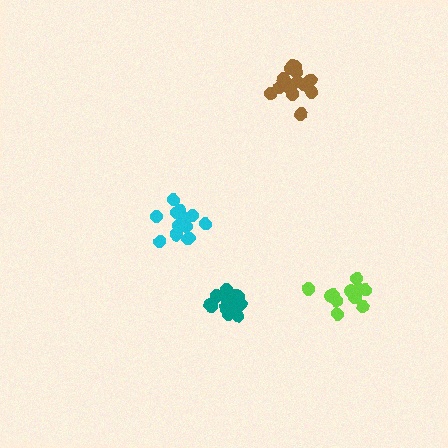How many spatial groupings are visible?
There are 4 spatial groupings.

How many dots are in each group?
Group 1: 16 dots, Group 2: 12 dots, Group 3: 15 dots, Group 4: 16 dots (59 total).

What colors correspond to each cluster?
The clusters are colored: brown, lime, cyan, teal.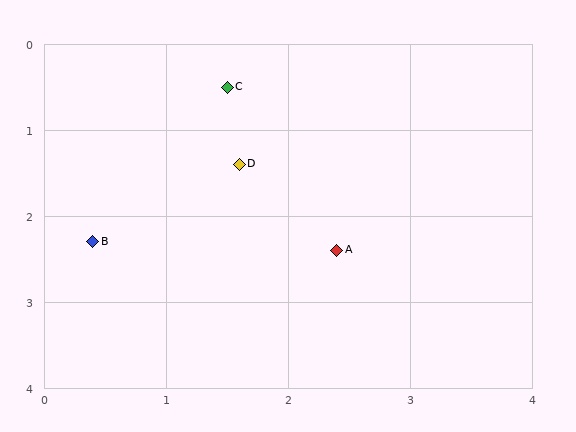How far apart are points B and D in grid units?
Points B and D are about 1.5 grid units apart.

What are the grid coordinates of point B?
Point B is at approximately (0.4, 2.3).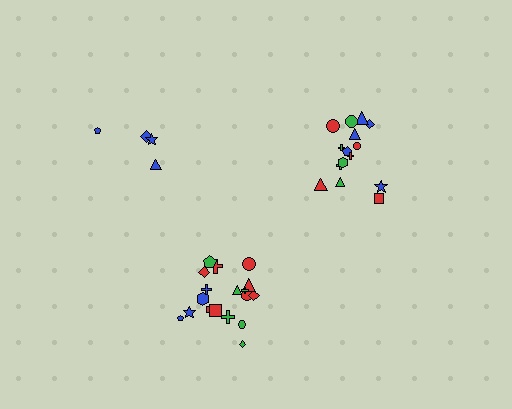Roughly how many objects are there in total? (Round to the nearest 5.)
Roughly 35 objects in total.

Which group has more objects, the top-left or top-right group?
The top-right group.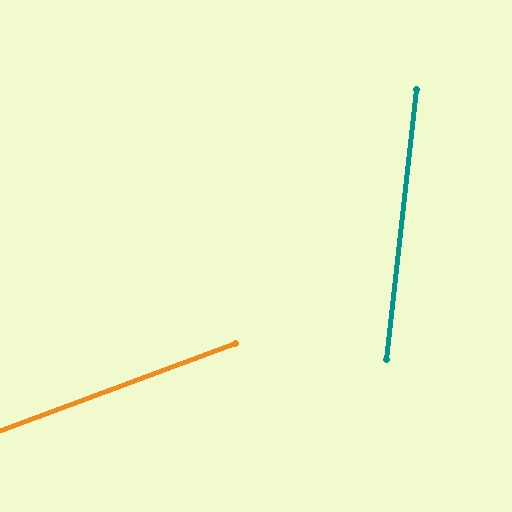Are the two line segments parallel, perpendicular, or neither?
Neither parallel nor perpendicular — they differ by about 63°.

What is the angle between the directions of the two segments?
Approximately 63 degrees.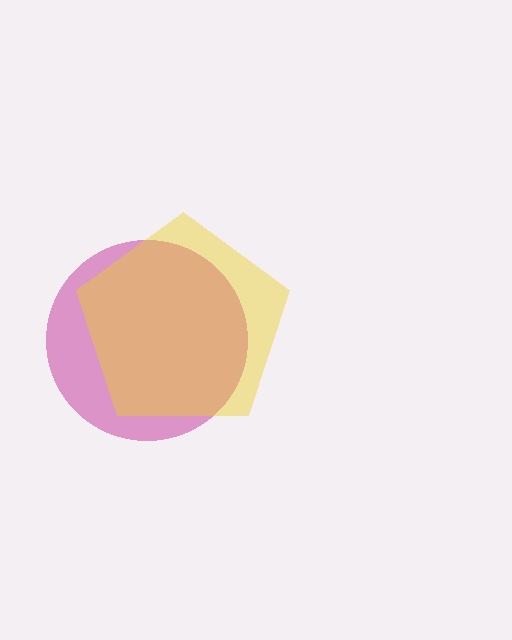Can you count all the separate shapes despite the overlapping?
Yes, there are 2 separate shapes.